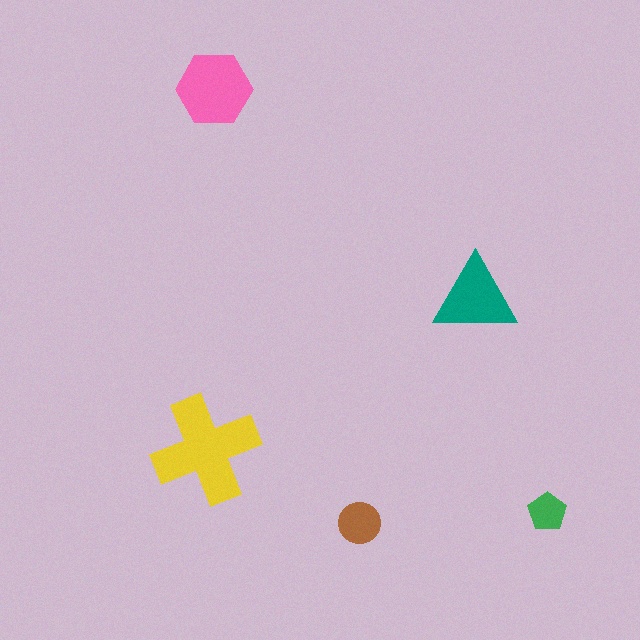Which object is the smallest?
The green pentagon.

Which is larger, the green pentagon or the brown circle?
The brown circle.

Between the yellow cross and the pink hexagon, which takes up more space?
The yellow cross.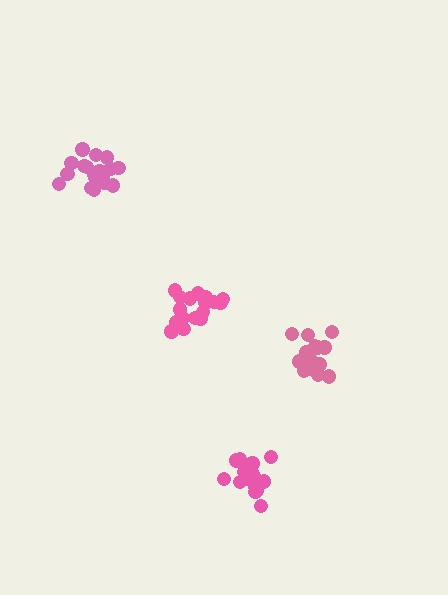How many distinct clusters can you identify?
There are 4 distinct clusters.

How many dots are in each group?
Group 1: 19 dots, Group 2: 17 dots, Group 3: 17 dots, Group 4: 20 dots (73 total).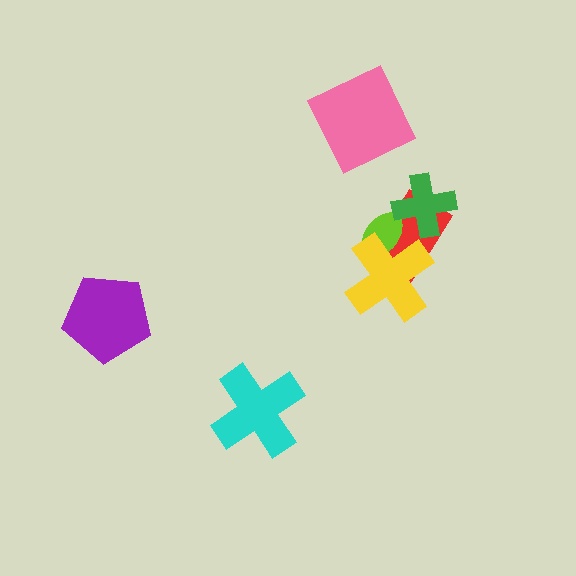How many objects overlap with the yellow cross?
2 objects overlap with the yellow cross.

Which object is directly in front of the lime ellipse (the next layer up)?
The green cross is directly in front of the lime ellipse.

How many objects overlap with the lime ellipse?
3 objects overlap with the lime ellipse.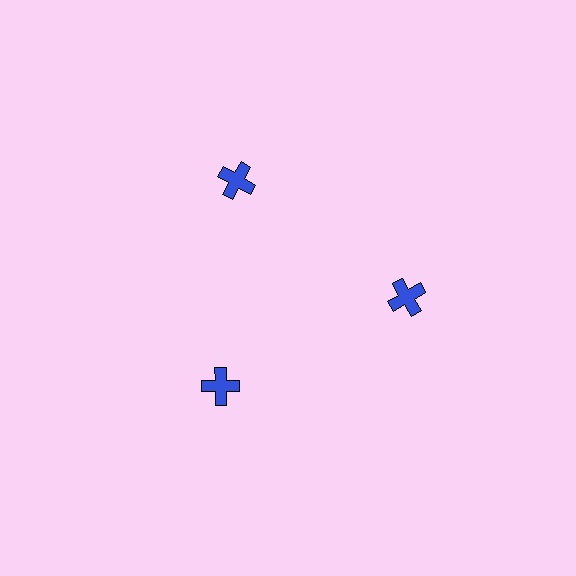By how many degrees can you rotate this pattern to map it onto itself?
The pattern maps onto itself every 120 degrees of rotation.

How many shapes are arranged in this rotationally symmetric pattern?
There are 3 shapes, arranged in 3 groups of 1.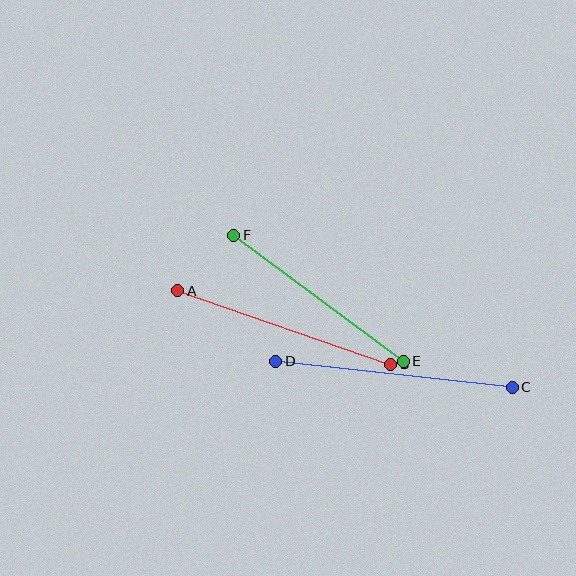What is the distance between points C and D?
The distance is approximately 238 pixels.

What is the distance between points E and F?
The distance is approximately 211 pixels.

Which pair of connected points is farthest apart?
Points C and D are farthest apart.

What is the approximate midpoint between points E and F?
The midpoint is at approximately (319, 298) pixels.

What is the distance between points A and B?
The distance is approximately 225 pixels.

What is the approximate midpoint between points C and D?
The midpoint is at approximately (394, 374) pixels.